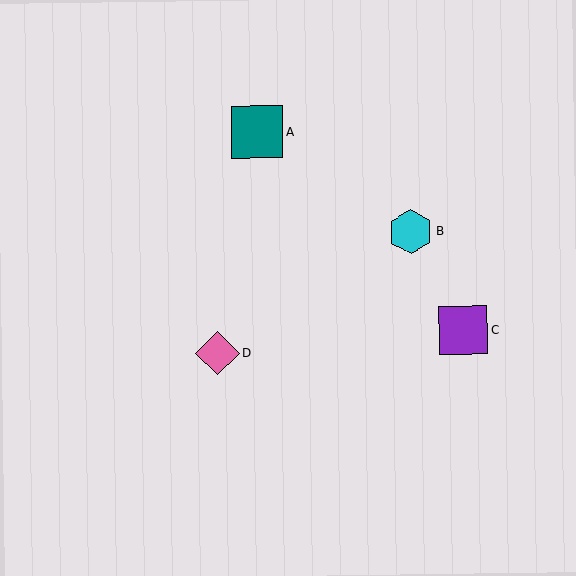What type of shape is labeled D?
Shape D is a pink diamond.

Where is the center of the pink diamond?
The center of the pink diamond is at (218, 353).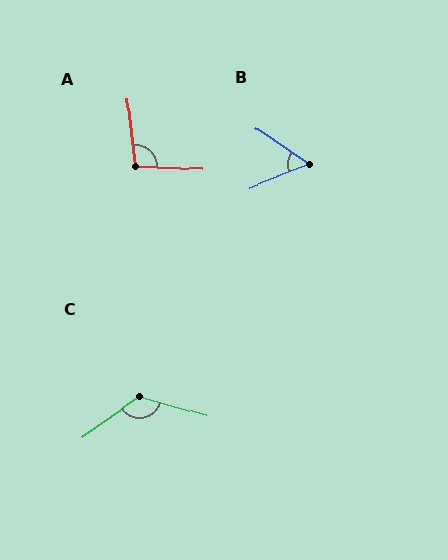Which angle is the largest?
C, at approximately 129 degrees.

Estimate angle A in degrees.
Approximately 99 degrees.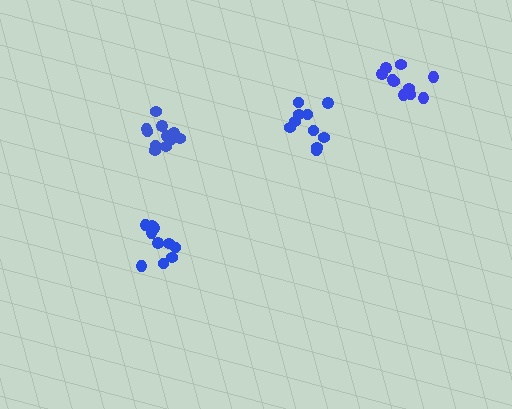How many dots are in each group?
Group 1: 12 dots, Group 2: 10 dots, Group 3: 10 dots, Group 4: 10 dots (42 total).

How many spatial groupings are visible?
There are 4 spatial groupings.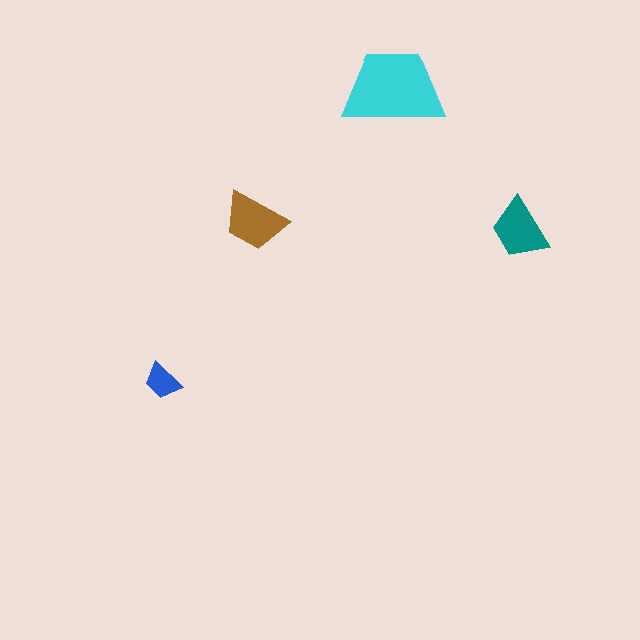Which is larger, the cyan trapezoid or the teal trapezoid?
The cyan one.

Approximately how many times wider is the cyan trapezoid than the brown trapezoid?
About 1.5 times wider.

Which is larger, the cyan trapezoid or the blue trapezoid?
The cyan one.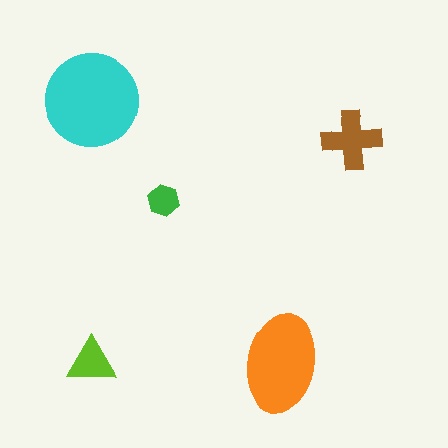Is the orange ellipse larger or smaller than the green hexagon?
Larger.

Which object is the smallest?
The green hexagon.